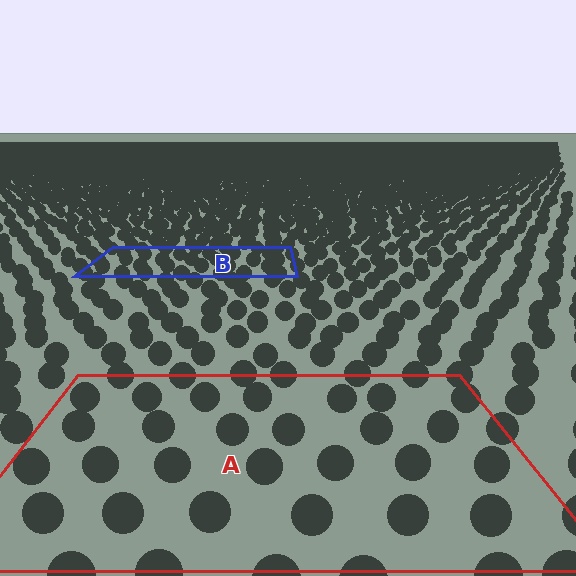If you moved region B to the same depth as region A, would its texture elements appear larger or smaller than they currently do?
They would appear larger. At a closer depth, the same texture elements are projected at a bigger on-screen size.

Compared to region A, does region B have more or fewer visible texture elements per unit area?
Region B has more texture elements per unit area — they are packed more densely because it is farther away.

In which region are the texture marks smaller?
The texture marks are smaller in region B, because it is farther away.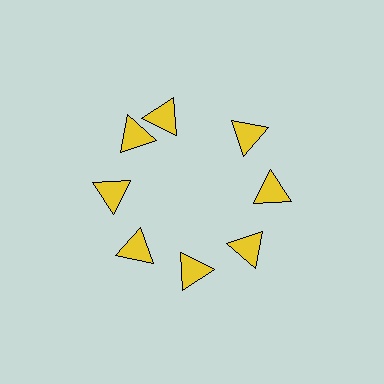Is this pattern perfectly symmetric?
No. The 8 yellow triangles are arranged in a ring, but one element near the 12 o'clock position is rotated out of alignment along the ring, breaking the 8-fold rotational symmetry.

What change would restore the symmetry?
The symmetry would be restored by rotating it back into even spacing with its neighbors so that all 8 triangles sit at equal angles and equal distance from the center.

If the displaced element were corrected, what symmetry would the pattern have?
It would have 8-fold rotational symmetry — the pattern would map onto itself every 45 degrees.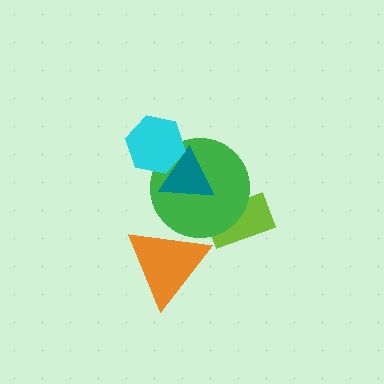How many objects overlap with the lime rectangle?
1 object overlaps with the lime rectangle.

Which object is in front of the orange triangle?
The green circle is in front of the orange triangle.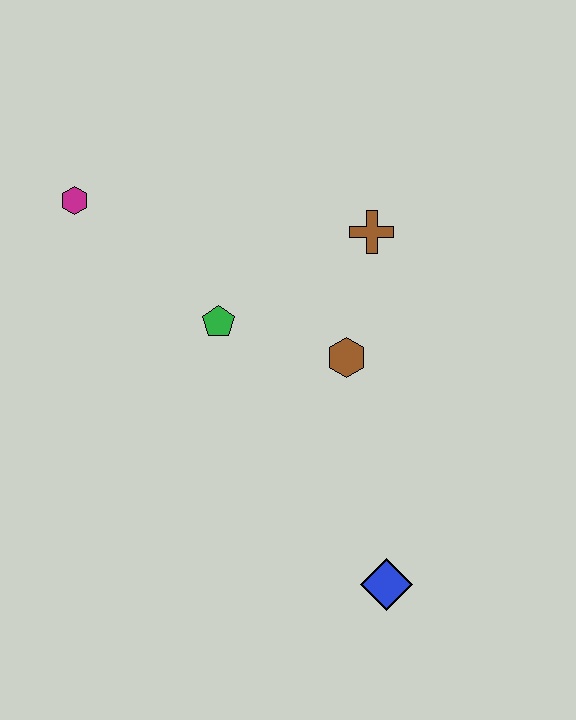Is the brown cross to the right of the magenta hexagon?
Yes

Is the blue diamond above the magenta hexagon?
No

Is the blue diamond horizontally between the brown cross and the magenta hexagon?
No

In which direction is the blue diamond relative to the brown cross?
The blue diamond is below the brown cross.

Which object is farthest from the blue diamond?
The magenta hexagon is farthest from the blue diamond.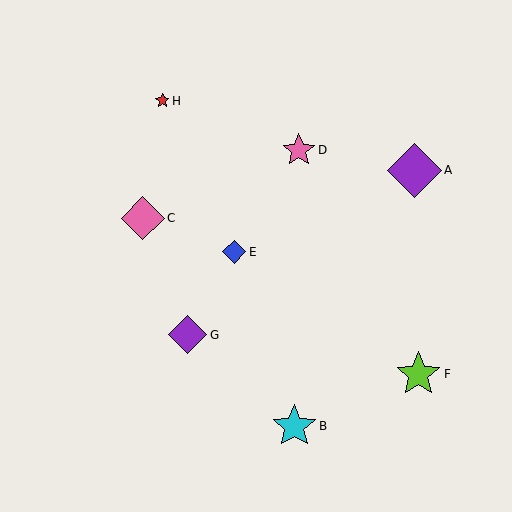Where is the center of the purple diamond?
The center of the purple diamond is at (188, 335).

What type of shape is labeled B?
Shape B is a cyan star.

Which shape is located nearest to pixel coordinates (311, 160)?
The pink star (labeled D) at (299, 150) is nearest to that location.